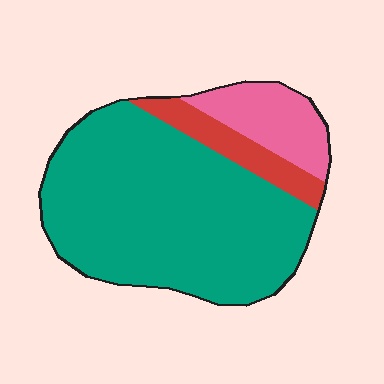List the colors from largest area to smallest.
From largest to smallest: teal, pink, red.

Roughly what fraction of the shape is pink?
Pink covers 15% of the shape.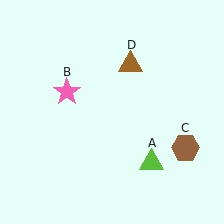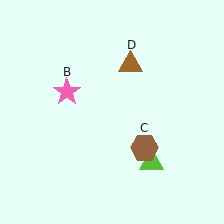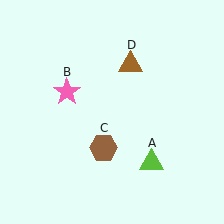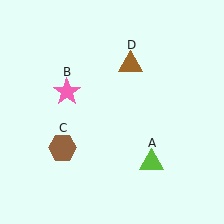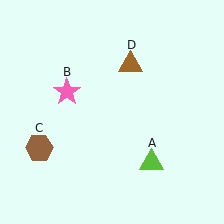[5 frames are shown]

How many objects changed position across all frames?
1 object changed position: brown hexagon (object C).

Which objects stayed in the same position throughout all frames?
Lime triangle (object A) and pink star (object B) and brown triangle (object D) remained stationary.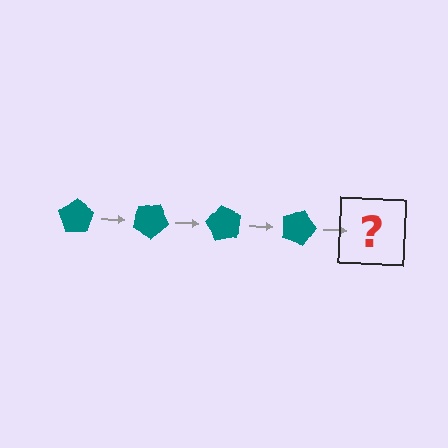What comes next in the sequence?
The next element should be a teal pentagon rotated 120 degrees.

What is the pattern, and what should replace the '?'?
The pattern is that the pentagon rotates 30 degrees each step. The '?' should be a teal pentagon rotated 120 degrees.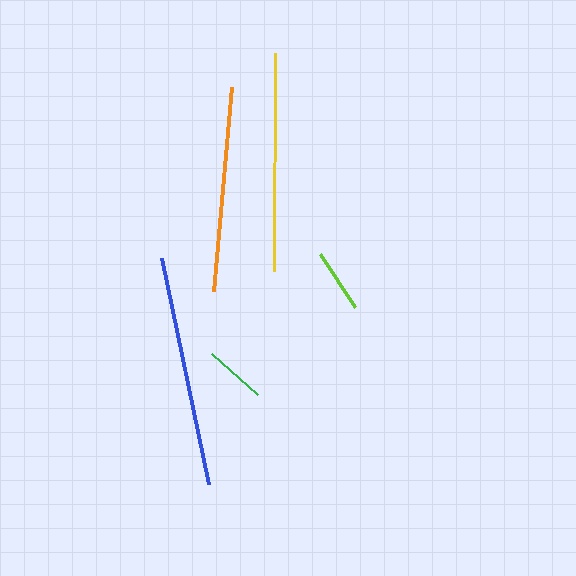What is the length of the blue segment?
The blue segment is approximately 231 pixels long.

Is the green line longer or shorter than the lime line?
The lime line is longer than the green line.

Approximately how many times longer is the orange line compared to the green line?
The orange line is approximately 3.3 times the length of the green line.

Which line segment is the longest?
The blue line is the longest at approximately 231 pixels.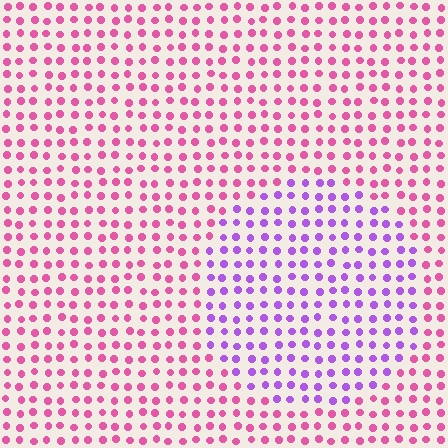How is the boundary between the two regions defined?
The boundary is defined purely by a slight shift in hue (about 49 degrees). Spacing, size, and orientation are identical on both sides.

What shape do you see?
I see a circle.